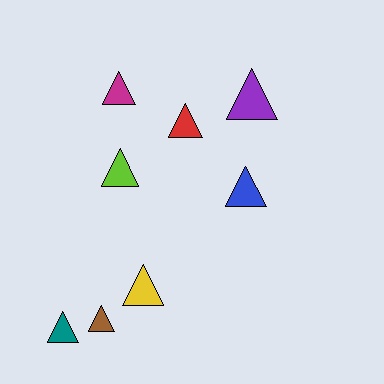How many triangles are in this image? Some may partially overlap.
There are 8 triangles.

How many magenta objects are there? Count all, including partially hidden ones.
There is 1 magenta object.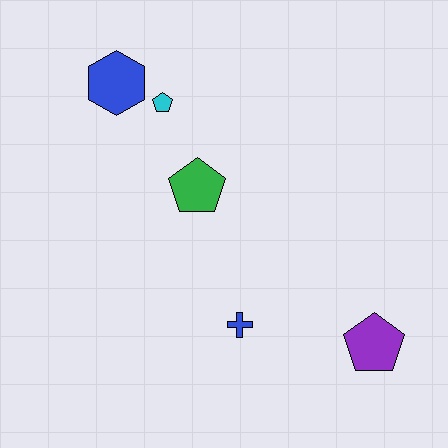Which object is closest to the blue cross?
The purple pentagon is closest to the blue cross.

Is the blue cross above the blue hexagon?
No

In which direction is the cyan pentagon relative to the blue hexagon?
The cyan pentagon is to the right of the blue hexagon.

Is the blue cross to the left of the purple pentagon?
Yes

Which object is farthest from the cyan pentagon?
The purple pentagon is farthest from the cyan pentagon.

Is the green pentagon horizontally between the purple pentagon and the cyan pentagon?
Yes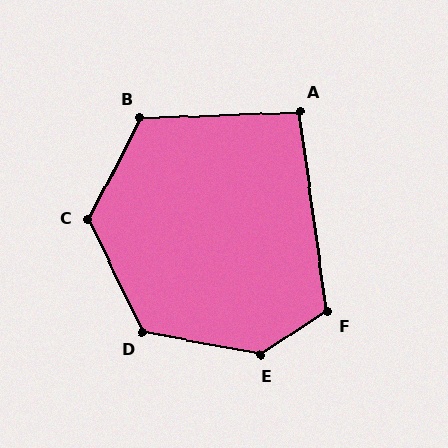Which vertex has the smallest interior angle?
A, at approximately 96 degrees.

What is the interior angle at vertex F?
Approximately 115 degrees (obtuse).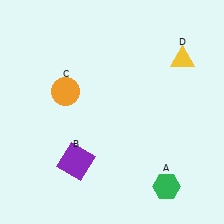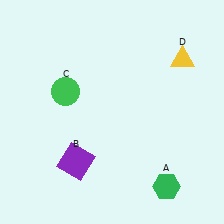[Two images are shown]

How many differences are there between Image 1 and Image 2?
There is 1 difference between the two images.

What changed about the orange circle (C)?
In Image 1, C is orange. In Image 2, it changed to green.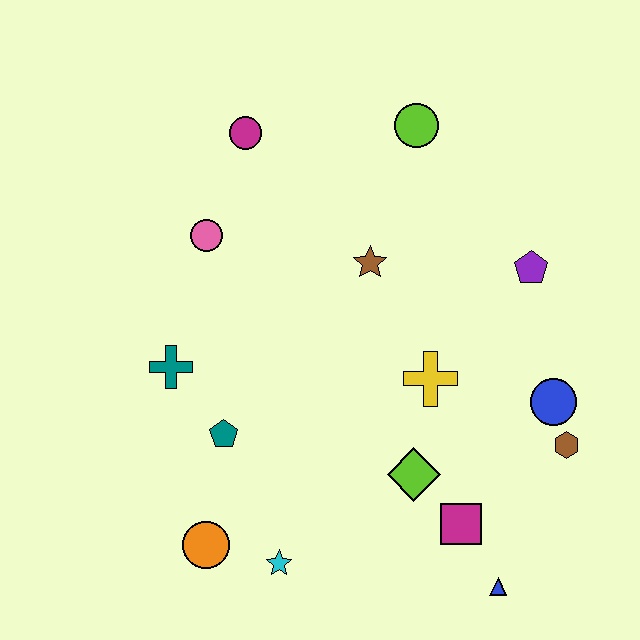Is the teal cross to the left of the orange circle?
Yes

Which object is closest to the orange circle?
The cyan star is closest to the orange circle.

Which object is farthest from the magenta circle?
The blue triangle is farthest from the magenta circle.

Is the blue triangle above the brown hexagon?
No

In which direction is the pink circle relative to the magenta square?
The pink circle is above the magenta square.